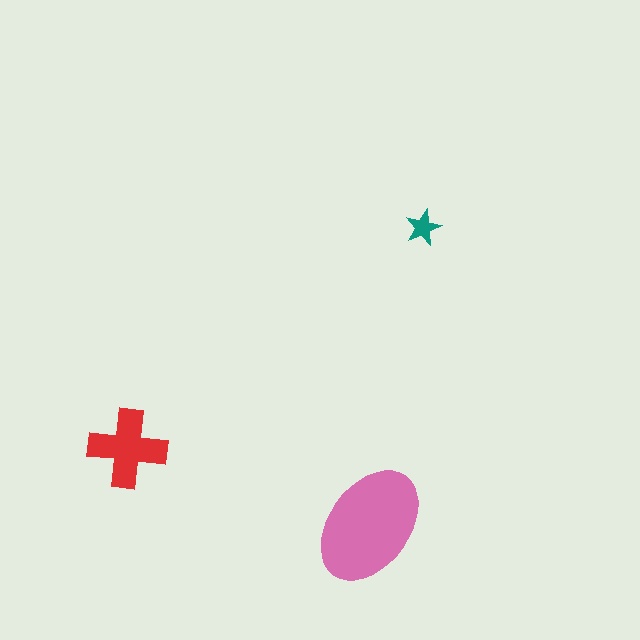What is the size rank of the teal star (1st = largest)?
3rd.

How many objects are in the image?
There are 3 objects in the image.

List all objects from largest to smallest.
The pink ellipse, the red cross, the teal star.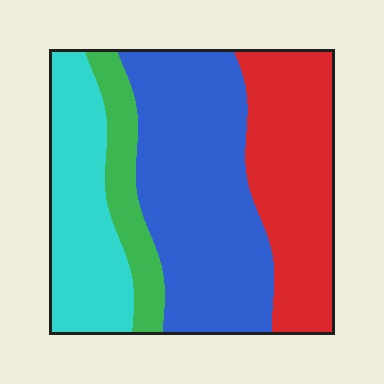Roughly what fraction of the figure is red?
Red takes up between a quarter and a half of the figure.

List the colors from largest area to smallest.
From largest to smallest: blue, red, cyan, green.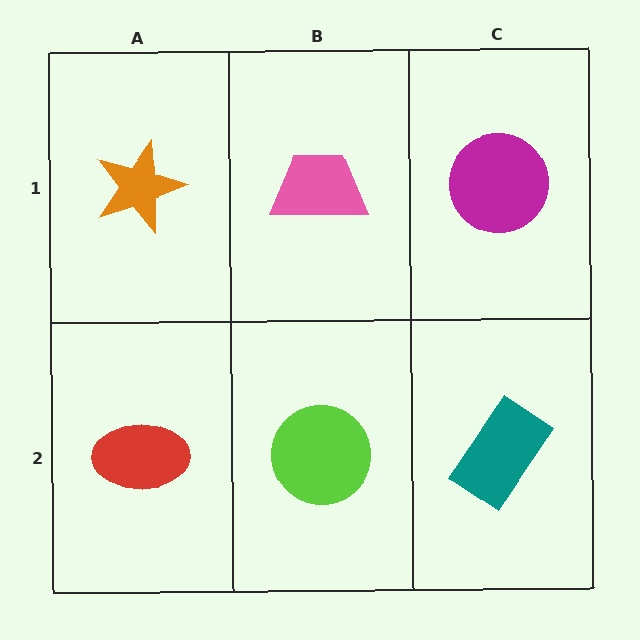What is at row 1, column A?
An orange star.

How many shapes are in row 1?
3 shapes.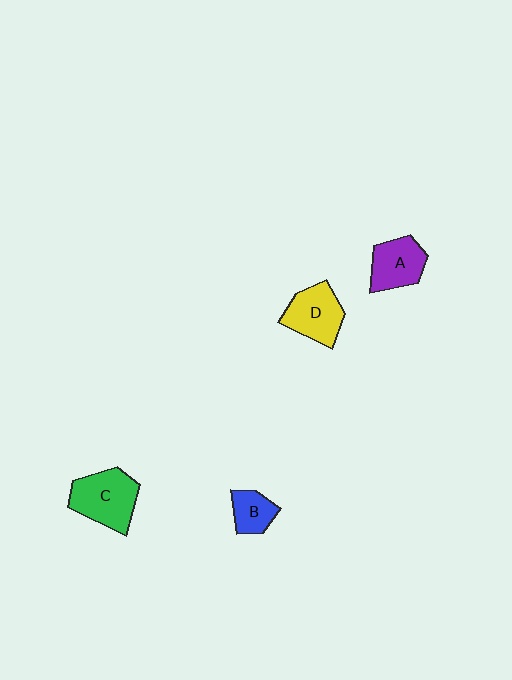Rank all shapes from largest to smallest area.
From largest to smallest: C (green), D (yellow), A (purple), B (blue).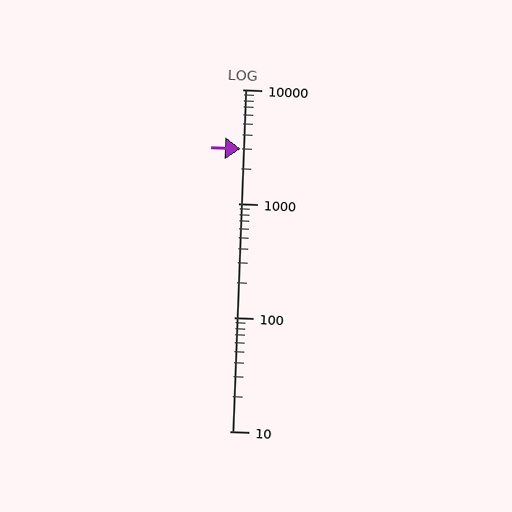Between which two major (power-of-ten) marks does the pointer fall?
The pointer is between 1000 and 10000.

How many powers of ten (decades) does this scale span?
The scale spans 3 decades, from 10 to 10000.